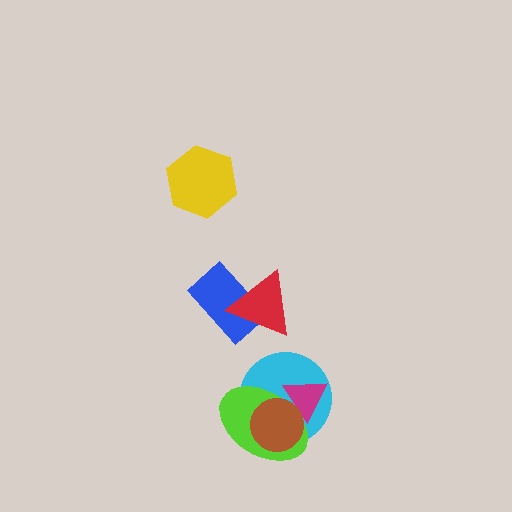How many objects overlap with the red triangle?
1 object overlaps with the red triangle.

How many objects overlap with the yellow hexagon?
0 objects overlap with the yellow hexagon.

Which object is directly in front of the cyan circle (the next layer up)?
The magenta triangle is directly in front of the cyan circle.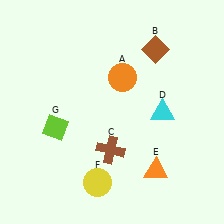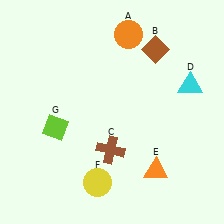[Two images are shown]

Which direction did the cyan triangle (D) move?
The cyan triangle (D) moved right.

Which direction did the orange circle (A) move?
The orange circle (A) moved up.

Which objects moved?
The objects that moved are: the orange circle (A), the cyan triangle (D).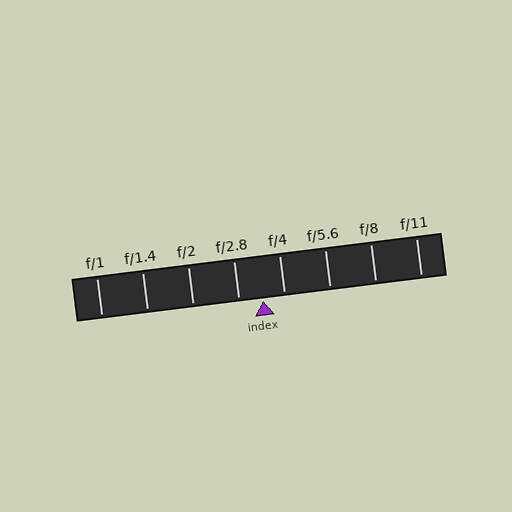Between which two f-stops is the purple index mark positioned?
The index mark is between f/2.8 and f/4.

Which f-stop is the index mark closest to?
The index mark is closest to f/4.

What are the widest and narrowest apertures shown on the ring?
The widest aperture shown is f/1 and the narrowest is f/11.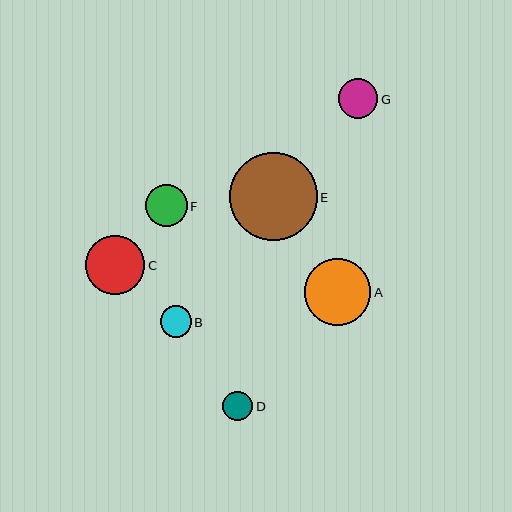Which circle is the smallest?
Circle D is the smallest with a size of approximately 30 pixels.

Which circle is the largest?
Circle E is the largest with a size of approximately 88 pixels.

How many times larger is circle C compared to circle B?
Circle C is approximately 1.9 times the size of circle B.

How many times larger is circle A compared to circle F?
Circle A is approximately 1.6 times the size of circle F.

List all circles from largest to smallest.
From largest to smallest: E, A, C, F, G, B, D.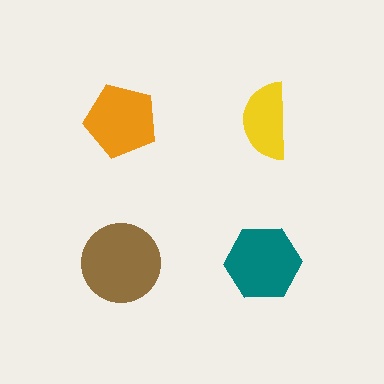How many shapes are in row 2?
2 shapes.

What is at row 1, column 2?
A yellow semicircle.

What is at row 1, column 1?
An orange pentagon.